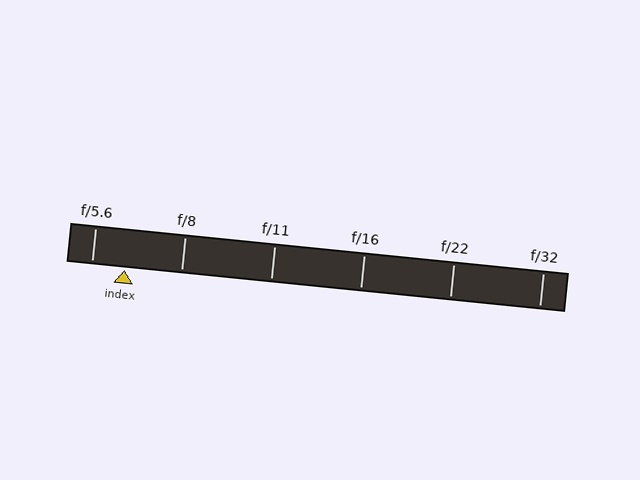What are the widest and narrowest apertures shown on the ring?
The widest aperture shown is f/5.6 and the narrowest is f/32.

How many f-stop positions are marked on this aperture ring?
There are 6 f-stop positions marked.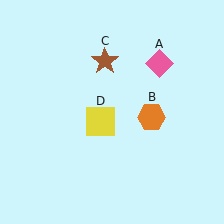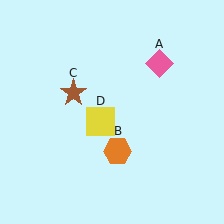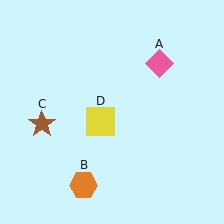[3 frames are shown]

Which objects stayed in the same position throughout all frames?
Pink diamond (object A) and yellow square (object D) remained stationary.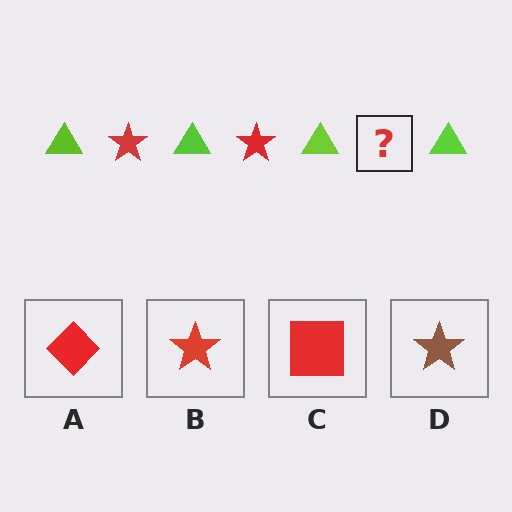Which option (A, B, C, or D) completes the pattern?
B.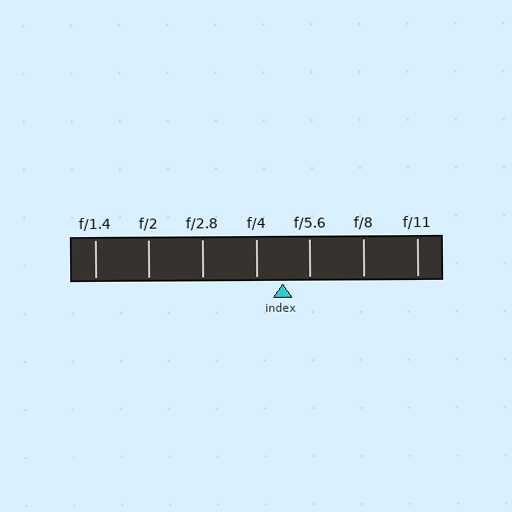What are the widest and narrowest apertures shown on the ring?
The widest aperture shown is f/1.4 and the narrowest is f/11.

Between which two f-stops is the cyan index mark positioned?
The index mark is between f/4 and f/5.6.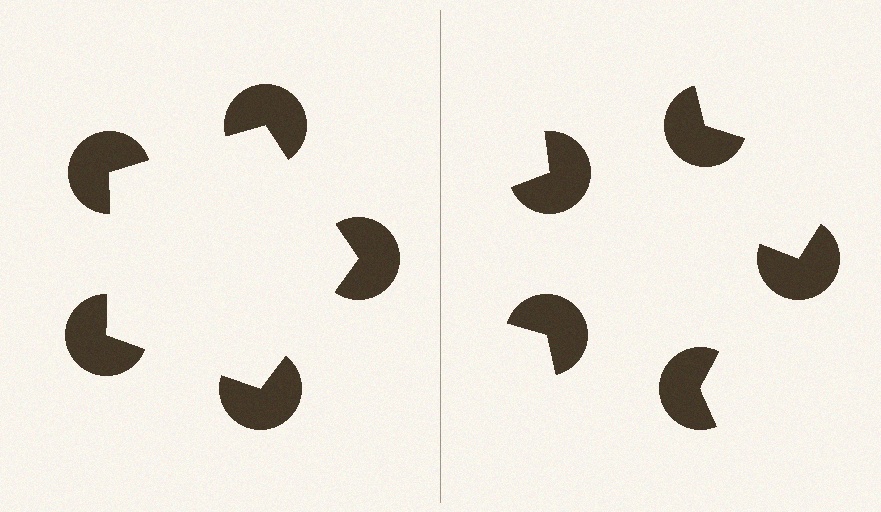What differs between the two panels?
The pac-man discs are positioned identically on both sides; only the wedge orientations differ. On the left they align to a pentagon; on the right they are misaligned.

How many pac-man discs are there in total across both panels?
10 — 5 on each side.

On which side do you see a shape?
An illusory pentagon appears on the left side. On the right side the wedge cuts are rotated, so no coherent shape forms.